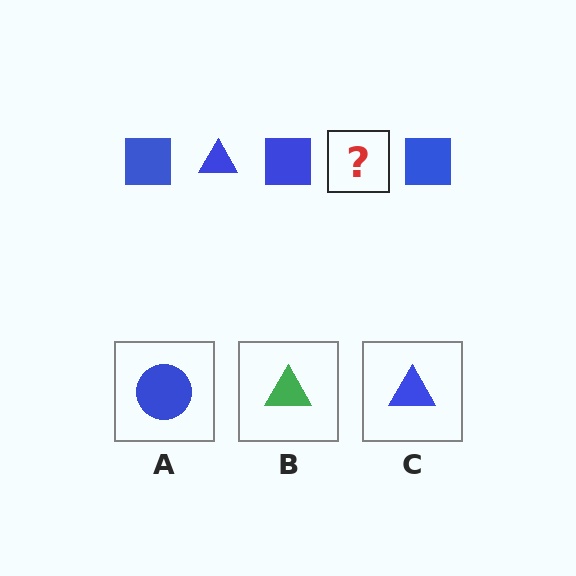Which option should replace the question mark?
Option C.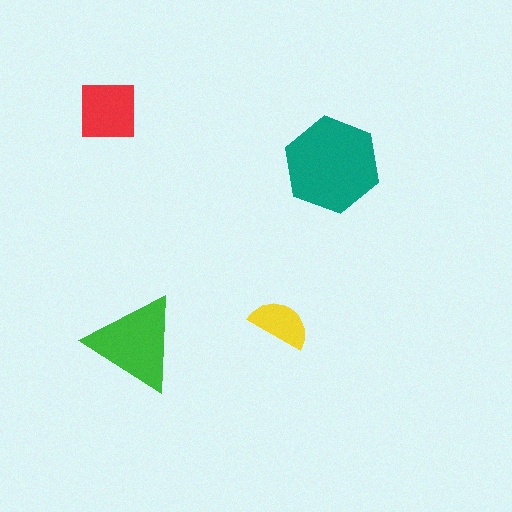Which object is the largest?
The teal hexagon.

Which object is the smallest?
The yellow semicircle.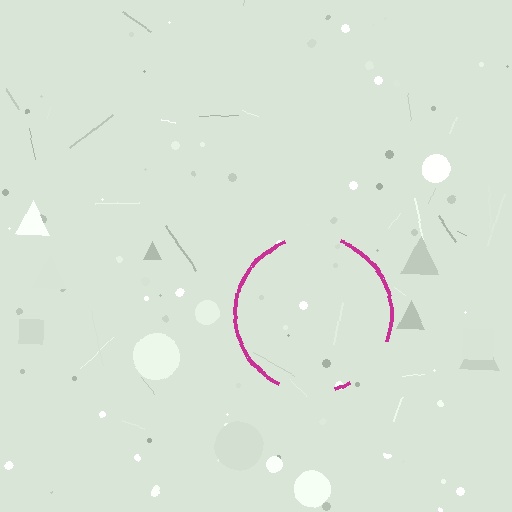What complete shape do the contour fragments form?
The contour fragments form a circle.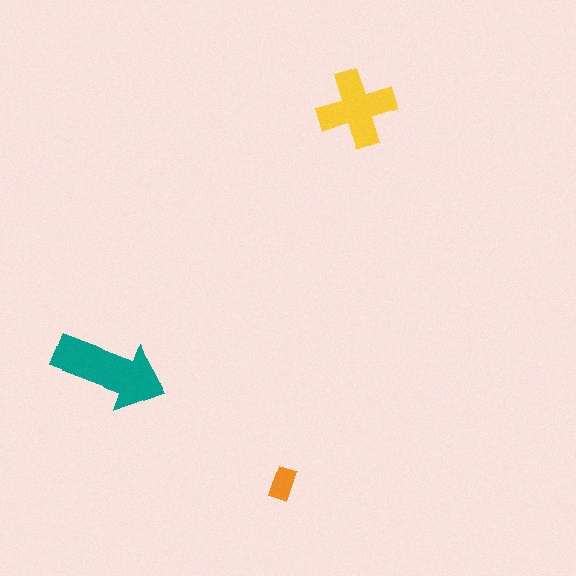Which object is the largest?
The teal arrow.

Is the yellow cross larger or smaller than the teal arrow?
Smaller.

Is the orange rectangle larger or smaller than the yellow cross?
Smaller.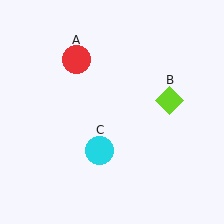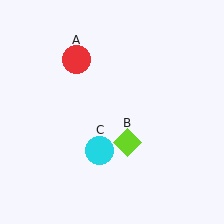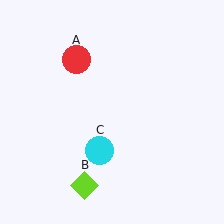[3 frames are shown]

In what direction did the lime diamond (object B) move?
The lime diamond (object B) moved down and to the left.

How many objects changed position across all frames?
1 object changed position: lime diamond (object B).